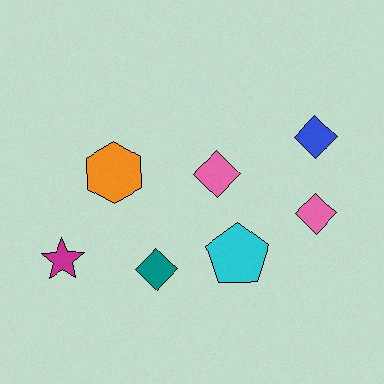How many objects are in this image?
There are 7 objects.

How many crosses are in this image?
There are no crosses.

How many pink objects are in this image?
There are 2 pink objects.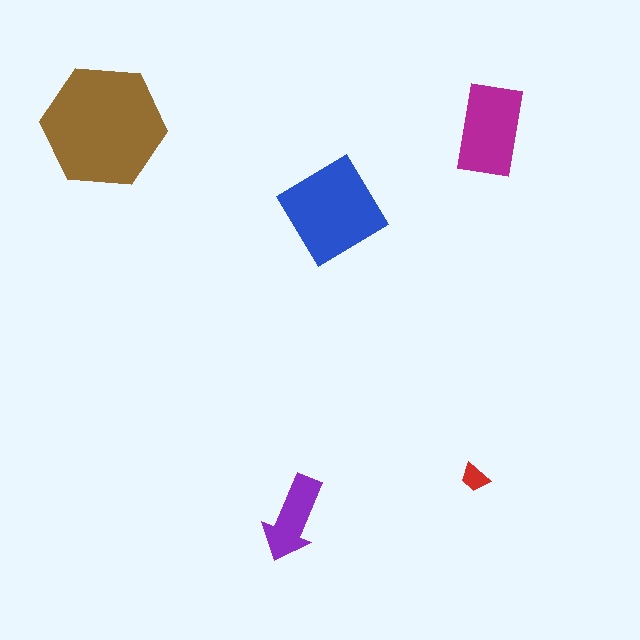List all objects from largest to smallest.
The brown hexagon, the blue diamond, the magenta rectangle, the purple arrow, the red trapezoid.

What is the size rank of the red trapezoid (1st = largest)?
5th.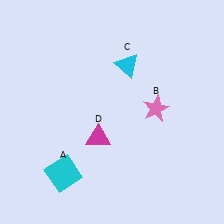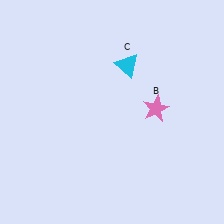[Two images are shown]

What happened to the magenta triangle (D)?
The magenta triangle (D) was removed in Image 2. It was in the bottom-left area of Image 1.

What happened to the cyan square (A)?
The cyan square (A) was removed in Image 2. It was in the bottom-left area of Image 1.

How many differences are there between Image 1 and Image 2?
There are 2 differences between the two images.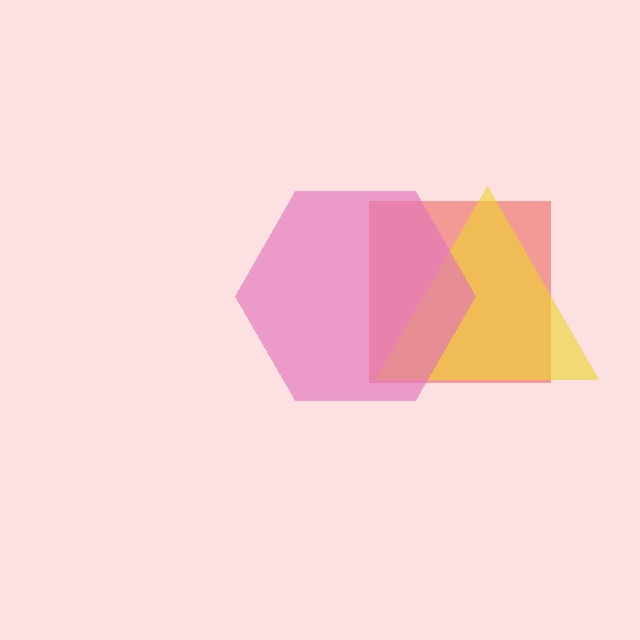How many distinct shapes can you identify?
There are 3 distinct shapes: a red square, a yellow triangle, a pink hexagon.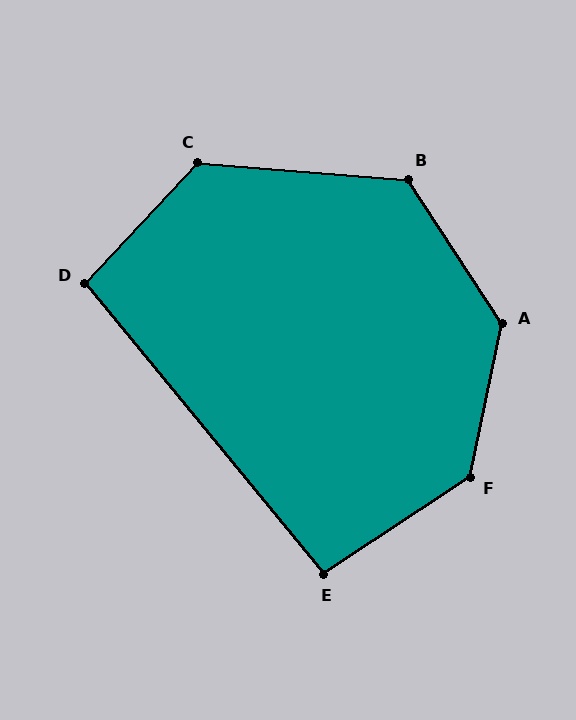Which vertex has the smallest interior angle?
E, at approximately 96 degrees.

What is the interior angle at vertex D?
Approximately 98 degrees (obtuse).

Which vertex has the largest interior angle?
A, at approximately 136 degrees.